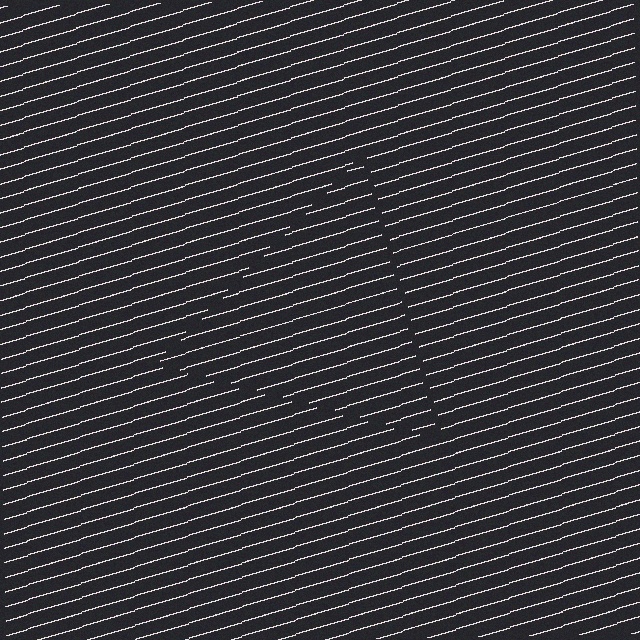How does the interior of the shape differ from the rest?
The interior of the shape contains the same grating, shifted by half a period — the contour is defined by the phase discontinuity where line-ends from the inner and outer gratings abut.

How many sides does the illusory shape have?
3 sides — the line-ends trace a triangle.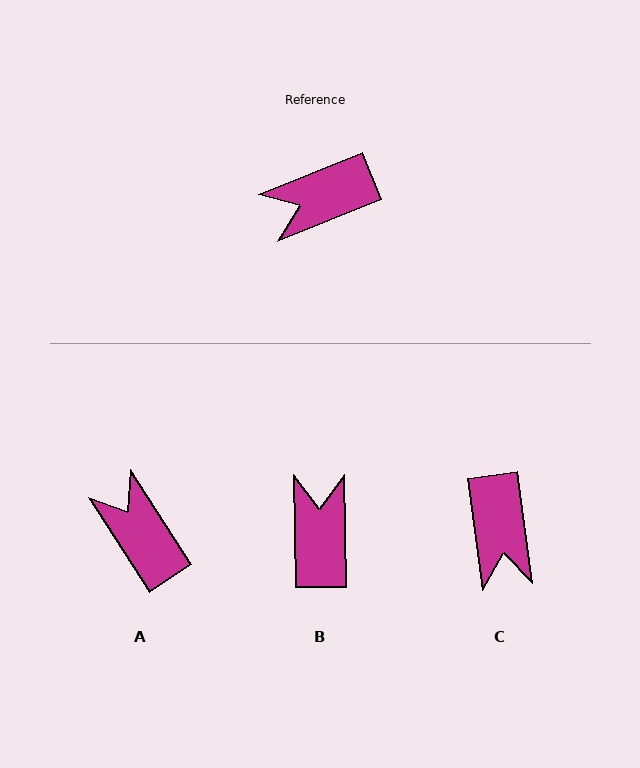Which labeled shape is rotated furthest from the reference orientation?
B, about 111 degrees away.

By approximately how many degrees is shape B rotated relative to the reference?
Approximately 111 degrees clockwise.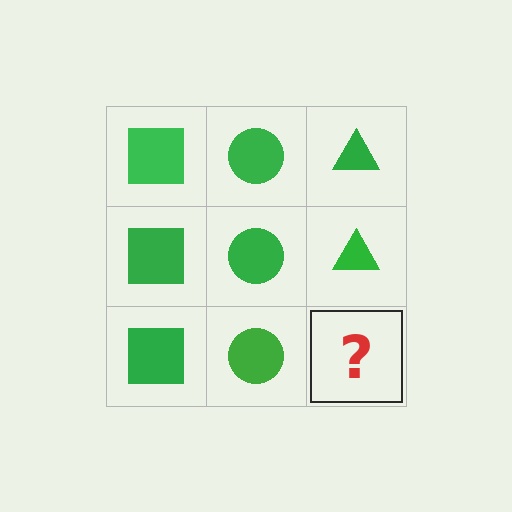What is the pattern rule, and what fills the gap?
The rule is that each column has a consistent shape. The gap should be filled with a green triangle.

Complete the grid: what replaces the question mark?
The question mark should be replaced with a green triangle.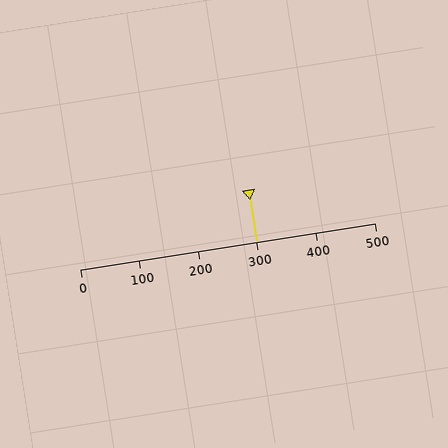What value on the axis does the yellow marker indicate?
The marker indicates approximately 300.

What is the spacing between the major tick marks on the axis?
The major ticks are spaced 100 apart.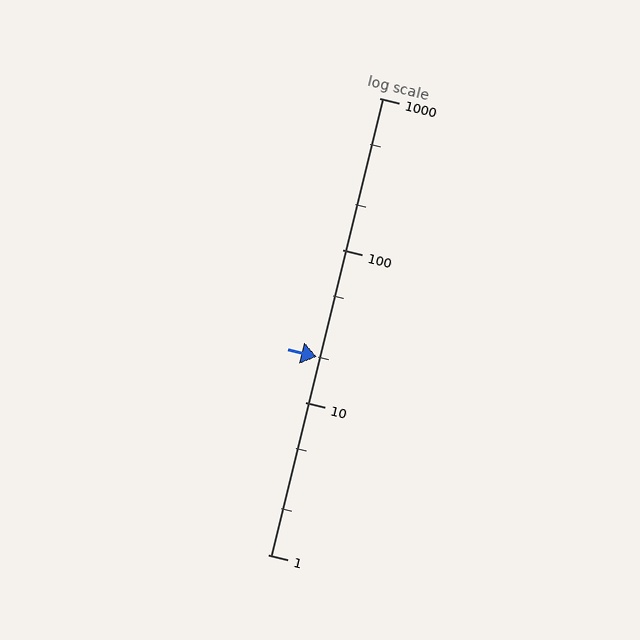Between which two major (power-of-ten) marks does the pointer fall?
The pointer is between 10 and 100.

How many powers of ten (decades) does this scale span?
The scale spans 3 decades, from 1 to 1000.